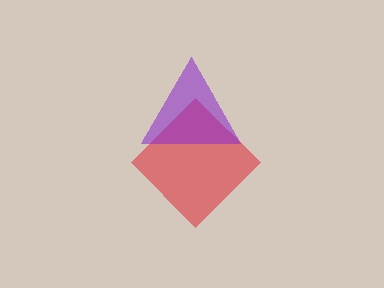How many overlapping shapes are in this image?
There are 2 overlapping shapes in the image.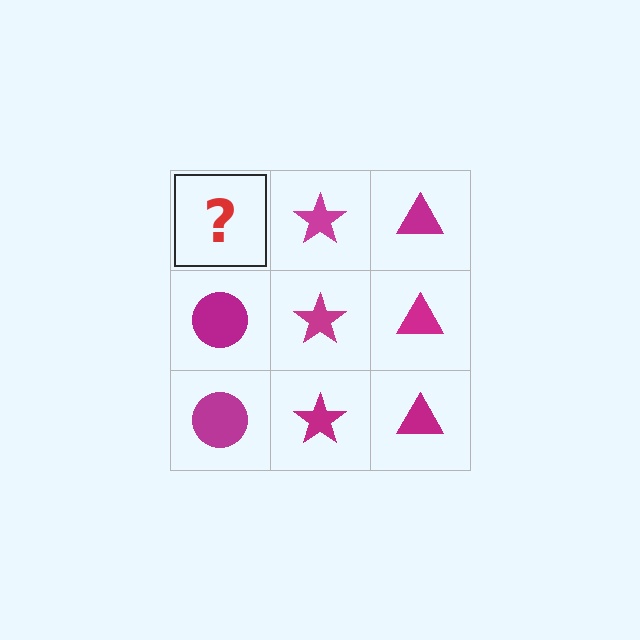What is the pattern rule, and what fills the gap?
The rule is that each column has a consistent shape. The gap should be filled with a magenta circle.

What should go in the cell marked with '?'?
The missing cell should contain a magenta circle.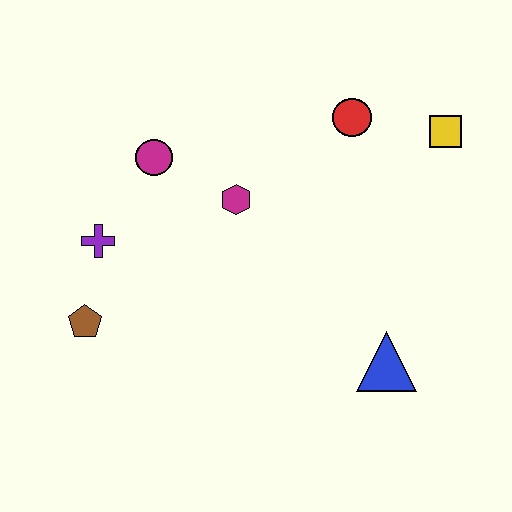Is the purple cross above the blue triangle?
Yes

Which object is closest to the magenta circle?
The magenta hexagon is closest to the magenta circle.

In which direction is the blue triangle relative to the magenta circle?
The blue triangle is to the right of the magenta circle.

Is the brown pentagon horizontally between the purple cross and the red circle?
No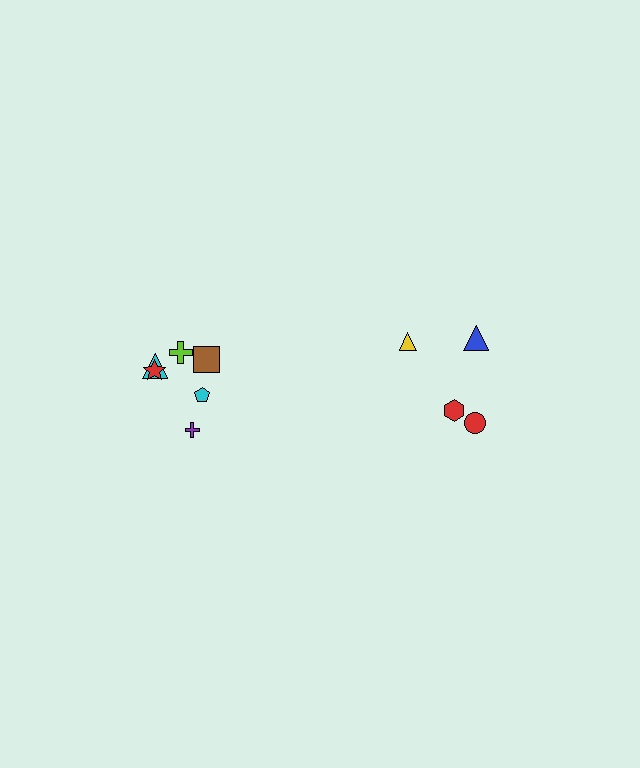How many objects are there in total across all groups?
There are 10 objects.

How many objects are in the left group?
There are 6 objects.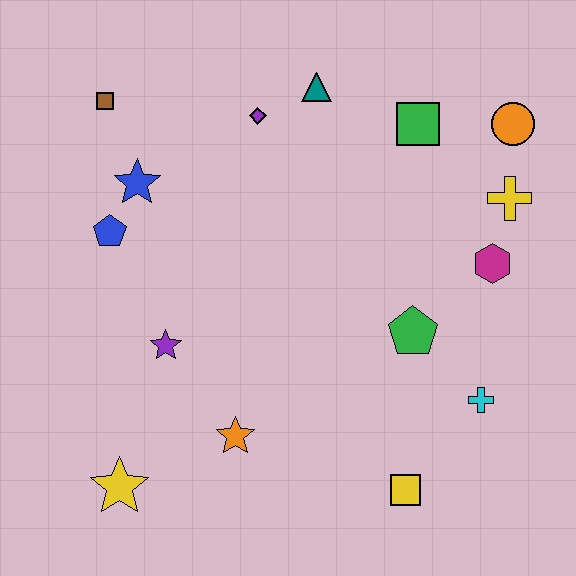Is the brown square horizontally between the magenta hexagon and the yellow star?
No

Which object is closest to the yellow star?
The orange star is closest to the yellow star.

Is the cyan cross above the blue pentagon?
No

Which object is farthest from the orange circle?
The yellow star is farthest from the orange circle.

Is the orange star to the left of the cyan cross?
Yes